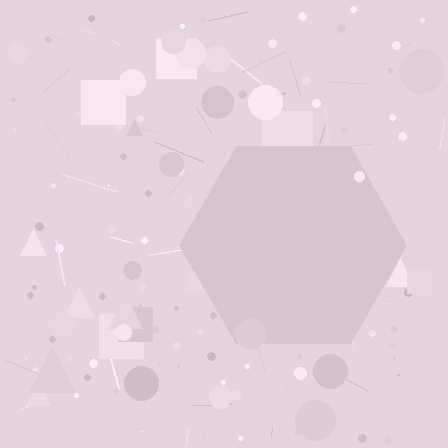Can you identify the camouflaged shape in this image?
The camouflaged shape is a hexagon.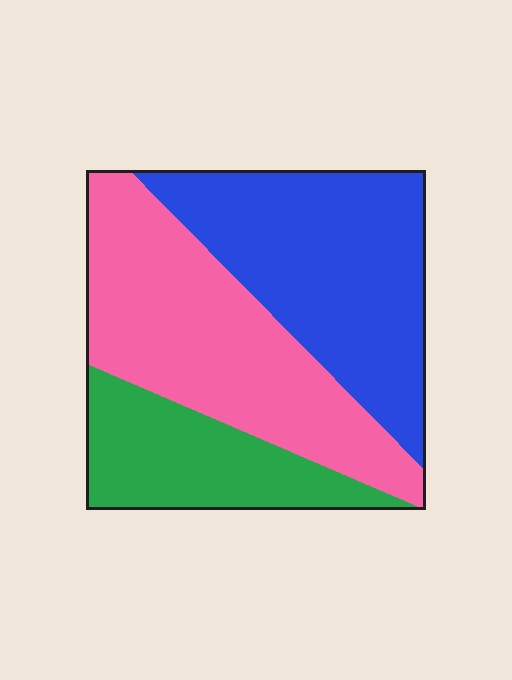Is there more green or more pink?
Pink.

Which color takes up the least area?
Green, at roughly 20%.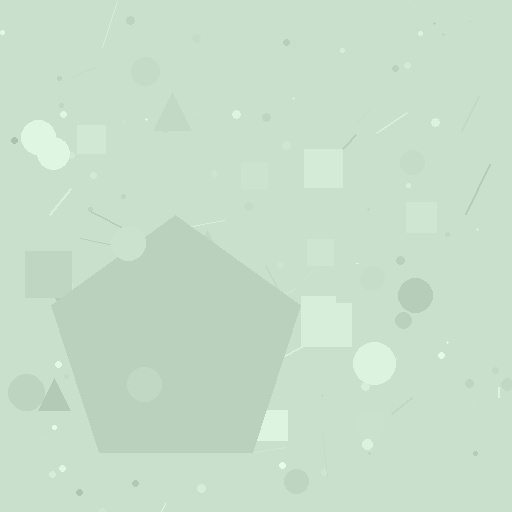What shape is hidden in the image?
A pentagon is hidden in the image.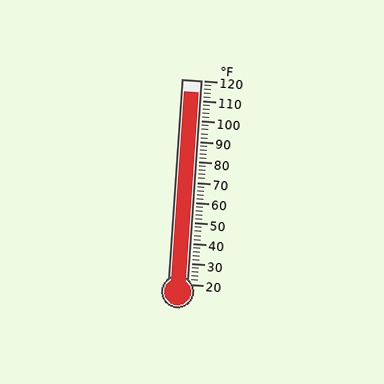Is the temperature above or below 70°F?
The temperature is above 70°F.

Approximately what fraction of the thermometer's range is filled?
The thermometer is filled to approximately 95% of its range.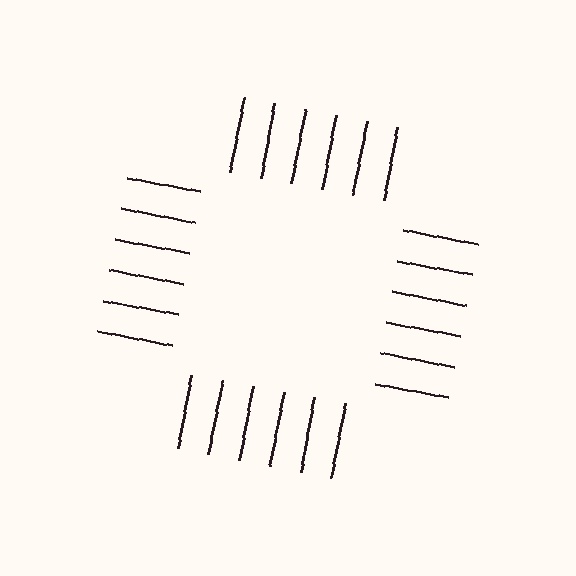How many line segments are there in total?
24 — 6 along each of the 4 edges.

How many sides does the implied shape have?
4 sides — the line-ends trace a square.